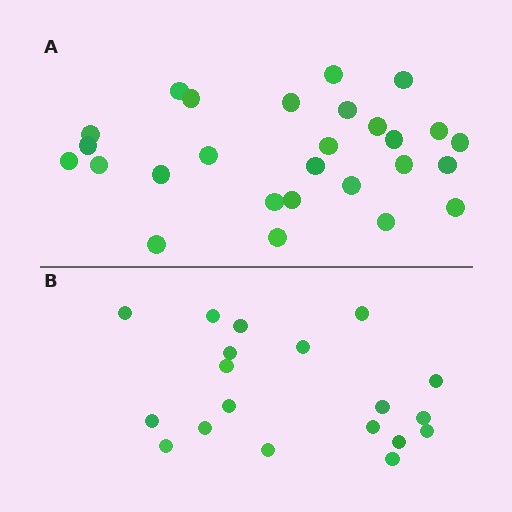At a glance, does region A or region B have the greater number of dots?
Region A (the top region) has more dots.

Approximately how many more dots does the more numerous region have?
Region A has roughly 8 or so more dots than region B.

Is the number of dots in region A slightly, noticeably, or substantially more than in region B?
Region A has noticeably more, but not dramatically so. The ratio is roughly 1.4 to 1.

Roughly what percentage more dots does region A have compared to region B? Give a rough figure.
About 40% more.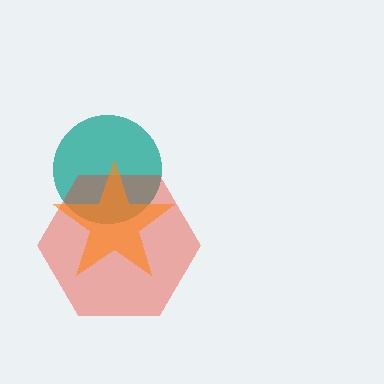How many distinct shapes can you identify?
There are 3 distinct shapes: a teal circle, a red hexagon, an orange star.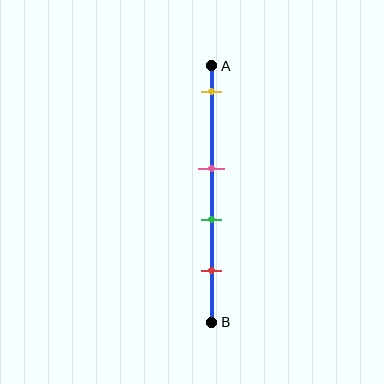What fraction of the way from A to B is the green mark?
The green mark is approximately 60% (0.6) of the way from A to B.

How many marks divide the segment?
There are 4 marks dividing the segment.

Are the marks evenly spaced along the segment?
No, the marks are not evenly spaced.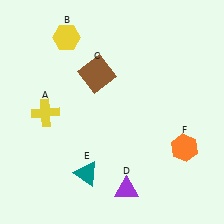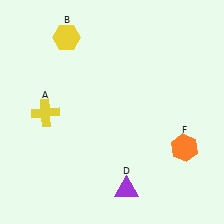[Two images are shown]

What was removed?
The teal triangle (E), the brown square (C) were removed in Image 2.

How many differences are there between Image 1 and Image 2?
There are 2 differences between the two images.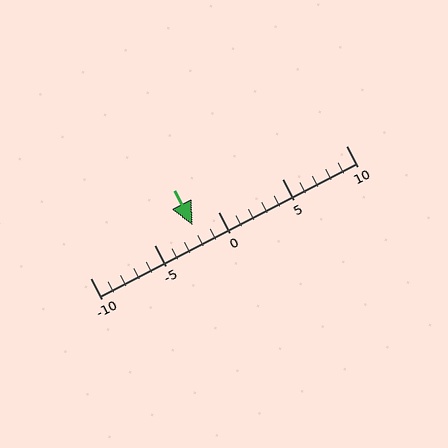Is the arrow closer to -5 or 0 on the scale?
The arrow is closer to 0.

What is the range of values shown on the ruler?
The ruler shows values from -10 to 10.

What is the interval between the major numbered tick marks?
The major tick marks are spaced 5 units apart.